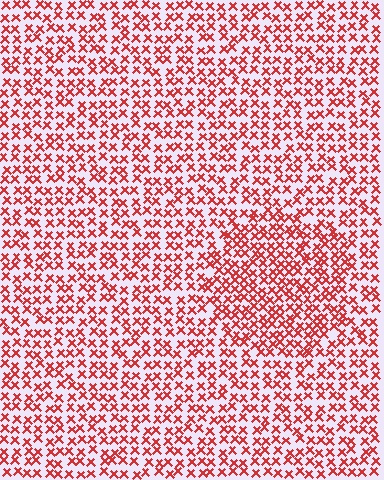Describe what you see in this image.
The image contains small red elements arranged at two different densities. A circle-shaped region is visible where the elements are more densely packed than the surrounding area.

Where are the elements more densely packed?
The elements are more densely packed inside the circle boundary.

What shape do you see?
I see a circle.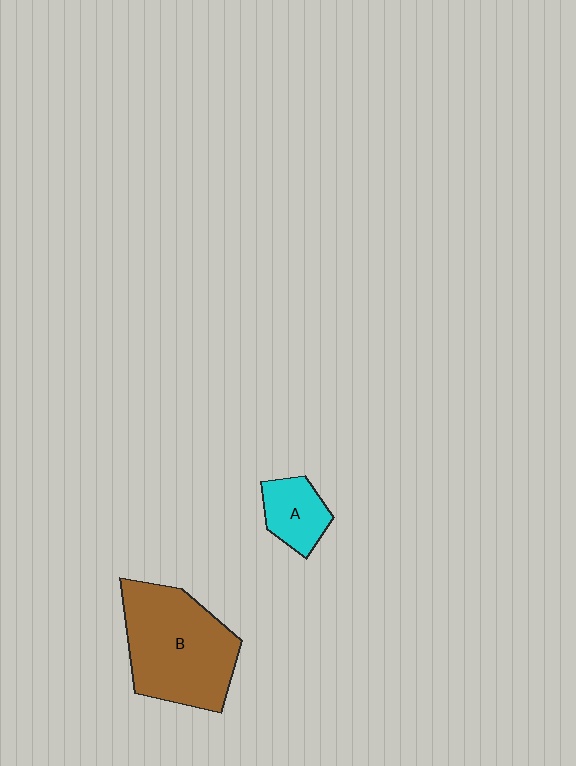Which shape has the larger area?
Shape B (brown).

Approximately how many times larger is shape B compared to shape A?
Approximately 2.8 times.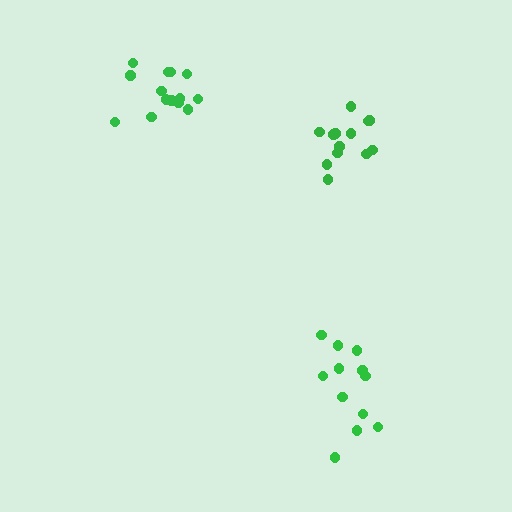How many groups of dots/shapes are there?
There are 3 groups.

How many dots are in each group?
Group 1: 14 dots, Group 2: 13 dots, Group 3: 12 dots (39 total).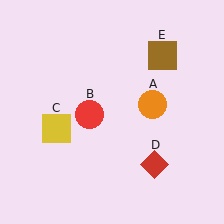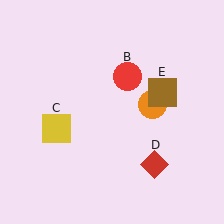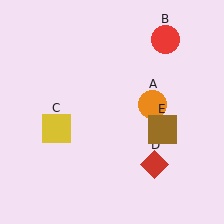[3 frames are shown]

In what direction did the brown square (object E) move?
The brown square (object E) moved down.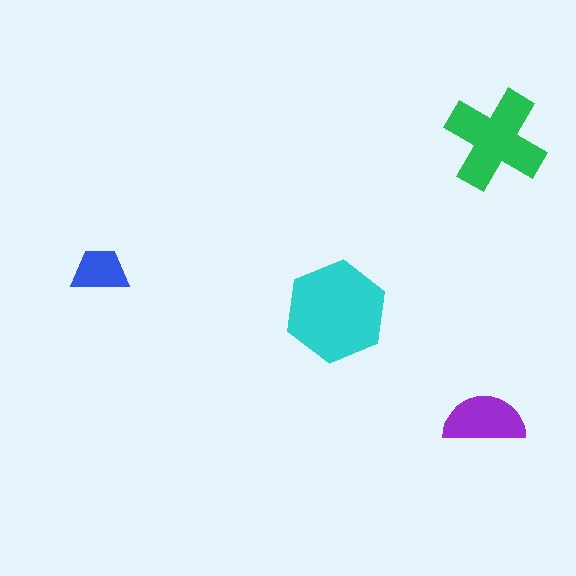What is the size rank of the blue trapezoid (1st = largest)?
4th.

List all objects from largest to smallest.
The cyan hexagon, the green cross, the purple semicircle, the blue trapezoid.